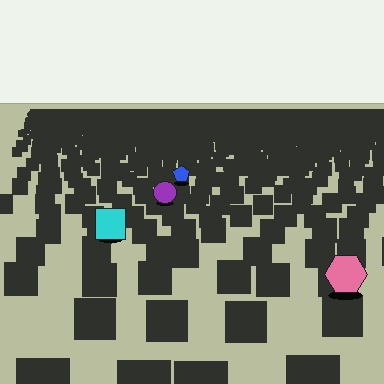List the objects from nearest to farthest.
From nearest to farthest: the pink hexagon, the cyan square, the purple circle, the blue pentagon.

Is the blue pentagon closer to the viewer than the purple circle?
No. The purple circle is closer — you can tell from the texture gradient: the ground texture is coarser near it.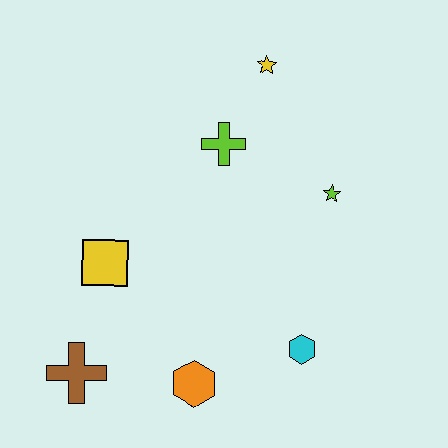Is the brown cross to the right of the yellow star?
No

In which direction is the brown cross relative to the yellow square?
The brown cross is below the yellow square.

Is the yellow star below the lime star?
No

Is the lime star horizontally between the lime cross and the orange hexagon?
No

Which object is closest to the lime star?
The lime cross is closest to the lime star.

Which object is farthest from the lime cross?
The brown cross is farthest from the lime cross.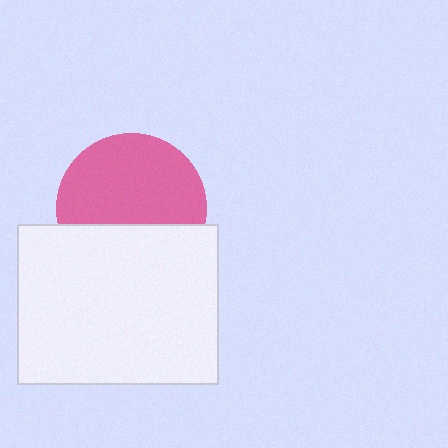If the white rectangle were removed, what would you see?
You would see the complete pink circle.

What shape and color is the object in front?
The object in front is a white rectangle.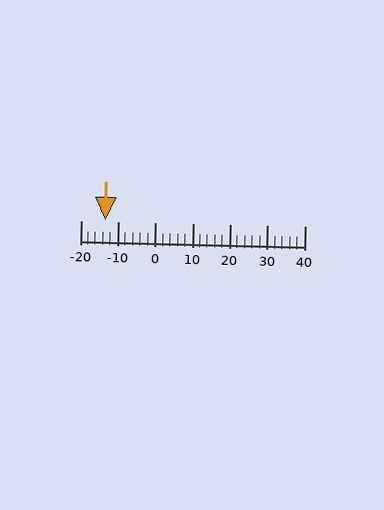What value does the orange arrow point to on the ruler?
The orange arrow points to approximately -13.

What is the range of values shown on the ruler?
The ruler shows values from -20 to 40.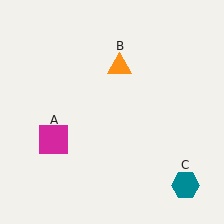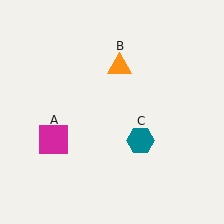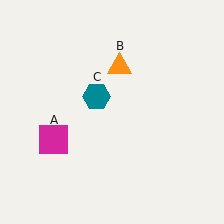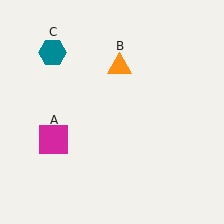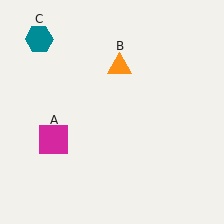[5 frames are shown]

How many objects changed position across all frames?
1 object changed position: teal hexagon (object C).